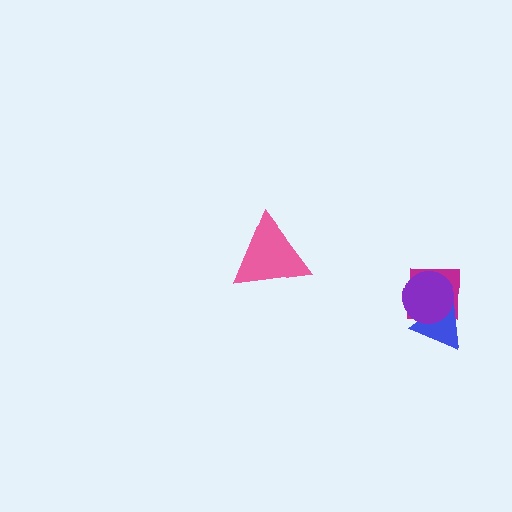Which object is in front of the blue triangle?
The purple circle is in front of the blue triangle.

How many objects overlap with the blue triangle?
2 objects overlap with the blue triangle.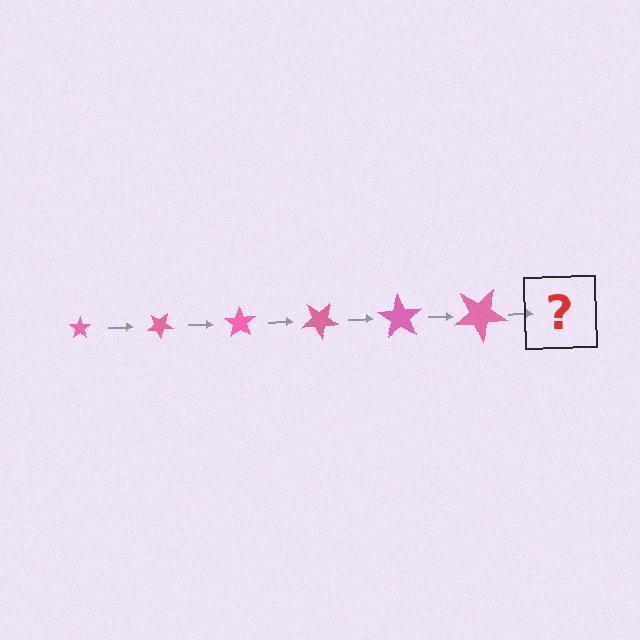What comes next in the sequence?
The next element should be a star, larger than the previous one and rotated 210 degrees from the start.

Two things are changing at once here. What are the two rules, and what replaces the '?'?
The two rules are that the star grows larger each step and it rotates 35 degrees each step. The '?' should be a star, larger than the previous one and rotated 210 degrees from the start.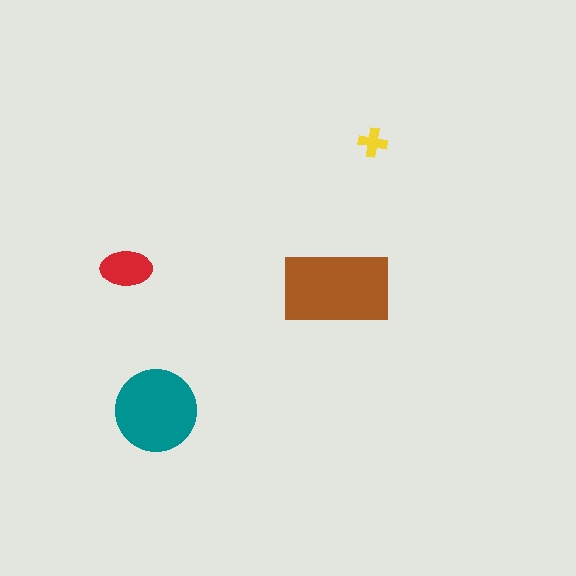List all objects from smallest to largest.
The yellow cross, the red ellipse, the teal circle, the brown rectangle.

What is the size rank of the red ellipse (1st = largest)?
3rd.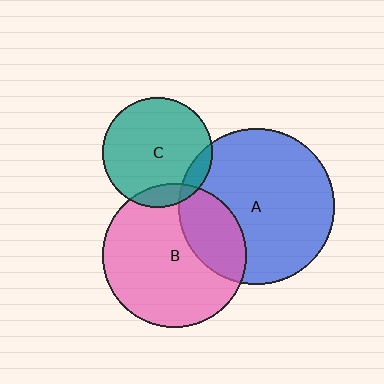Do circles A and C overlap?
Yes.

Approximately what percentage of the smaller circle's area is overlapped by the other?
Approximately 10%.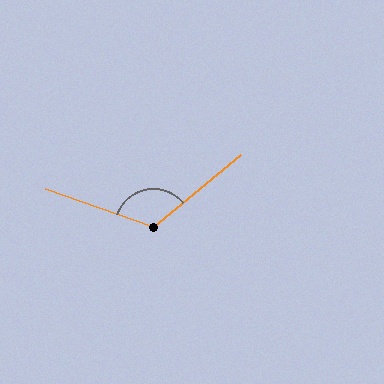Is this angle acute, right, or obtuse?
It is obtuse.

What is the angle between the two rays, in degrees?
Approximately 121 degrees.